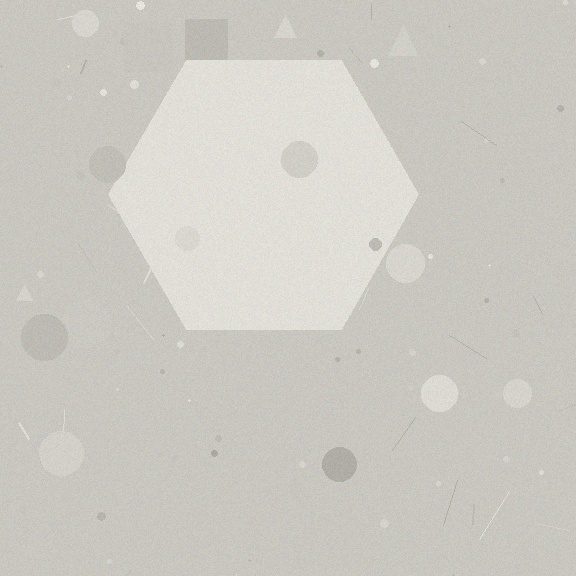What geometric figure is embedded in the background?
A hexagon is embedded in the background.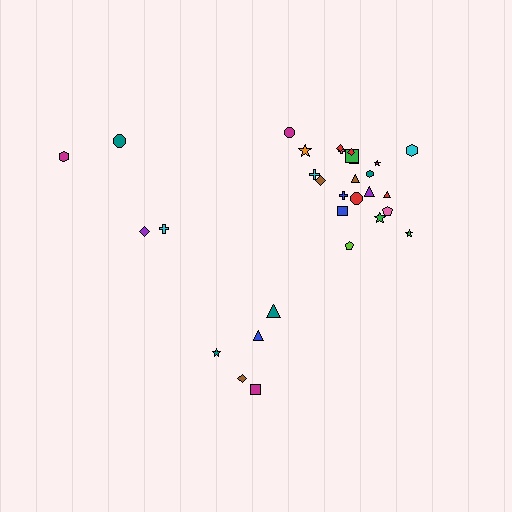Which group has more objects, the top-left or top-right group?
The top-right group.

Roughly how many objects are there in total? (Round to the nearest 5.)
Roughly 30 objects in total.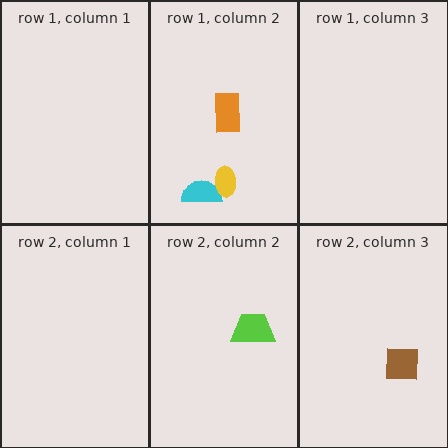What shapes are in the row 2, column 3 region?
The brown square.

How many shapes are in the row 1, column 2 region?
3.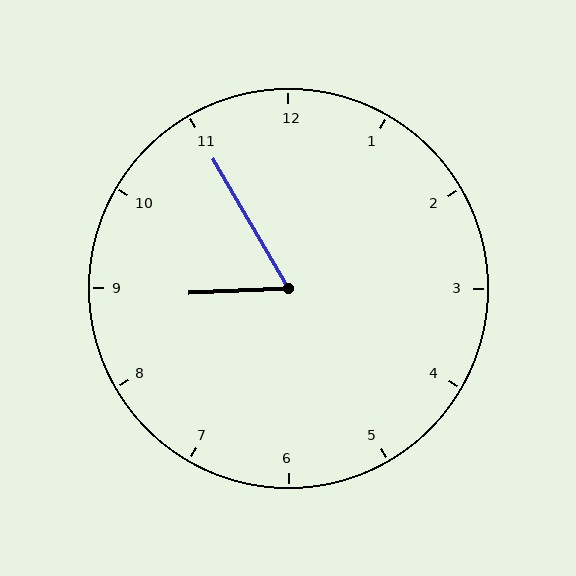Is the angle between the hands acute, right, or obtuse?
It is acute.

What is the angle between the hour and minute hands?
Approximately 62 degrees.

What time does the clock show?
8:55.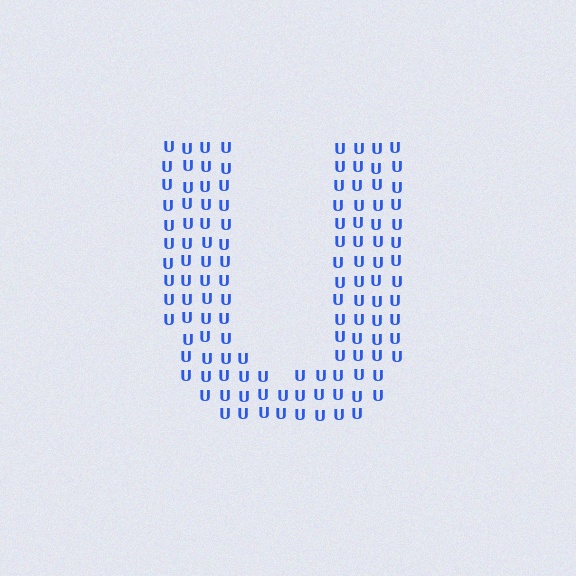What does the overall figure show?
The overall figure shows the letter U.